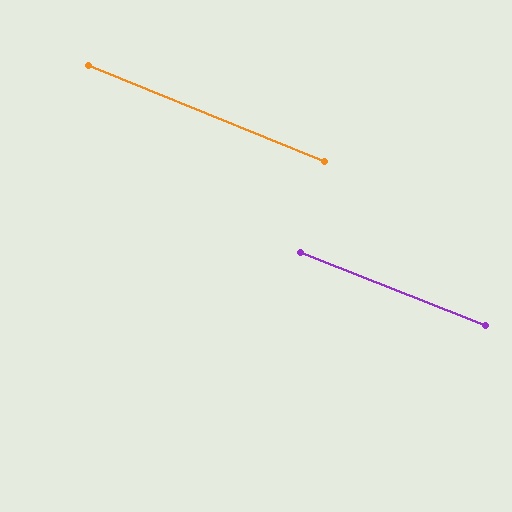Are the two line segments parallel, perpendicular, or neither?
Parallel — their directions differ by only 0.5°.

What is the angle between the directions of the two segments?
Approximately 1 degree.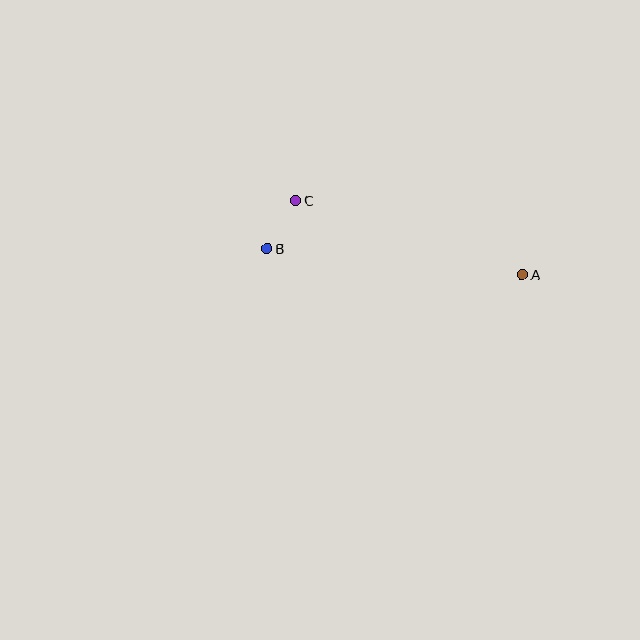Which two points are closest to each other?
Points B and C are closest to each other.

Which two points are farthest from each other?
Points A and B are farthest from each other.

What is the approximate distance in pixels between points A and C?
The distance between A and C is approximately 238 pixels.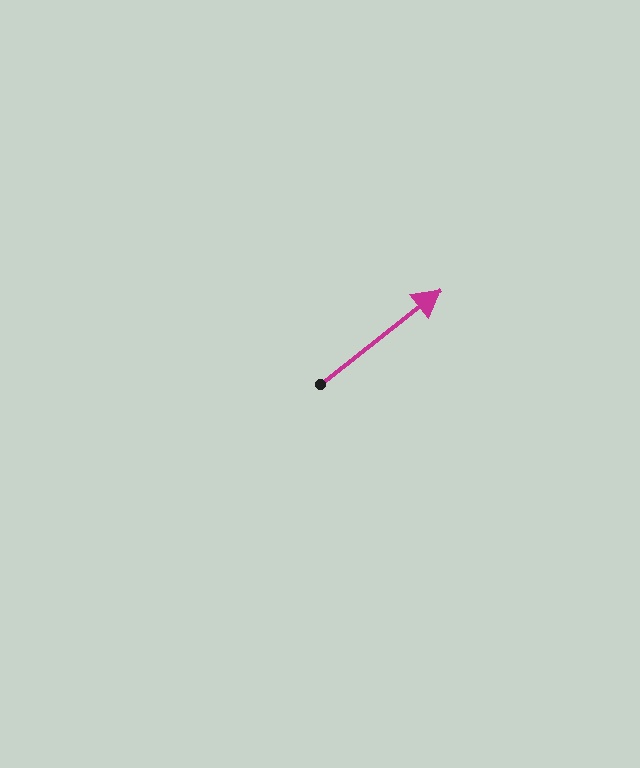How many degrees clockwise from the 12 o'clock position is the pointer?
Approximately 52 degrees.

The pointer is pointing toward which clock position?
Roughly 2 o'clock.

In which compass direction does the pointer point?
Northeast.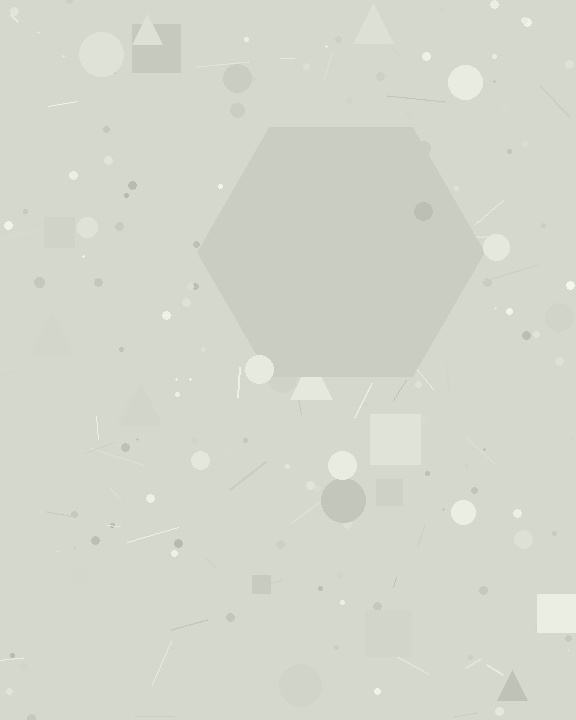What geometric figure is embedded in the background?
A hexagon is embedded in the background.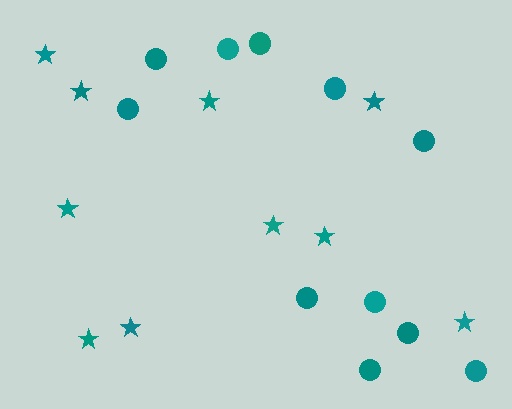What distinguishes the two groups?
There are 2 groups: one group of stars (10) and one group of circles (11).